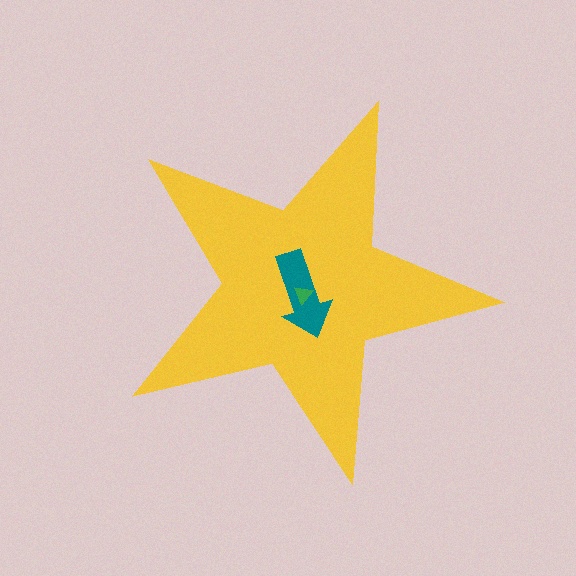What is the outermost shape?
The yellow star.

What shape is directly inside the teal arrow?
The green triangle.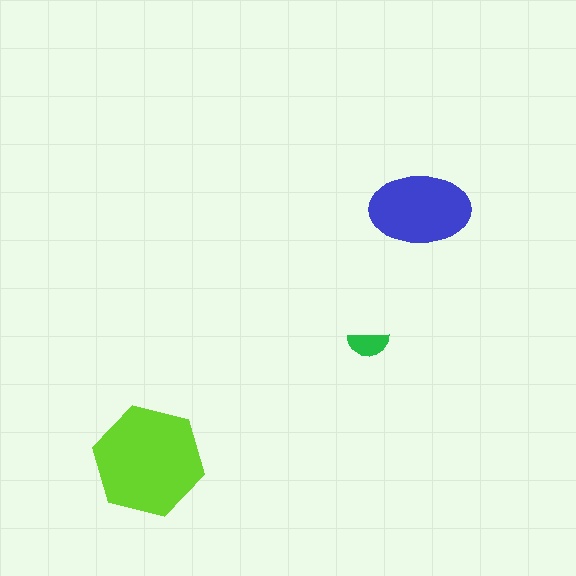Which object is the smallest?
The green semicircle.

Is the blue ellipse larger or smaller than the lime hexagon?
Smaller.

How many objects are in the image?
There are 3 objects in the image.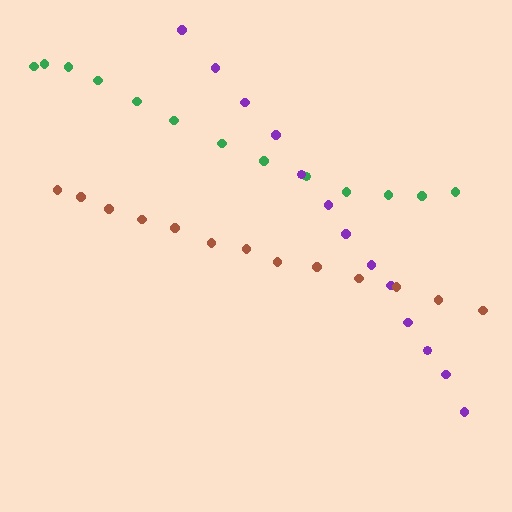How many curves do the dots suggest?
There are 3 distinct paths.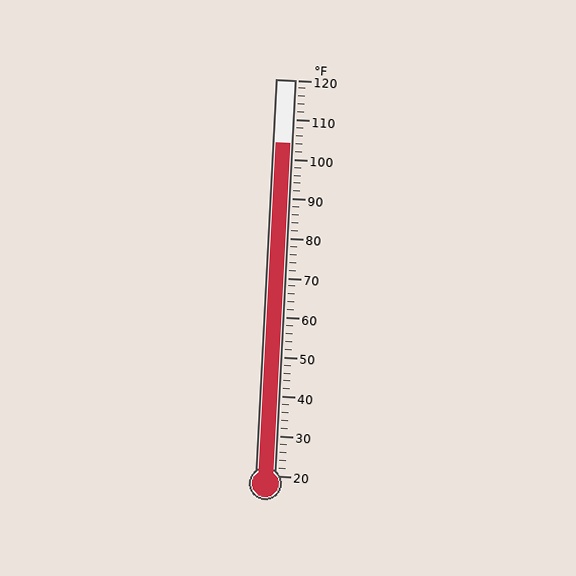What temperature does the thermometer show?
The thermometer shows approximately 104°F.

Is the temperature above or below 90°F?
The temperature is above 90°F.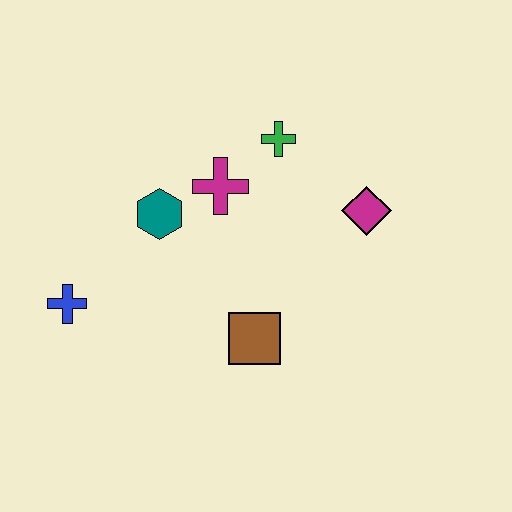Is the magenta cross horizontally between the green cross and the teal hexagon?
Yes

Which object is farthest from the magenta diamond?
The blue cross is farthest from the magenta diamond.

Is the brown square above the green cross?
No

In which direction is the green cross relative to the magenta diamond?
The green cross is to the left of the magenta diamond.